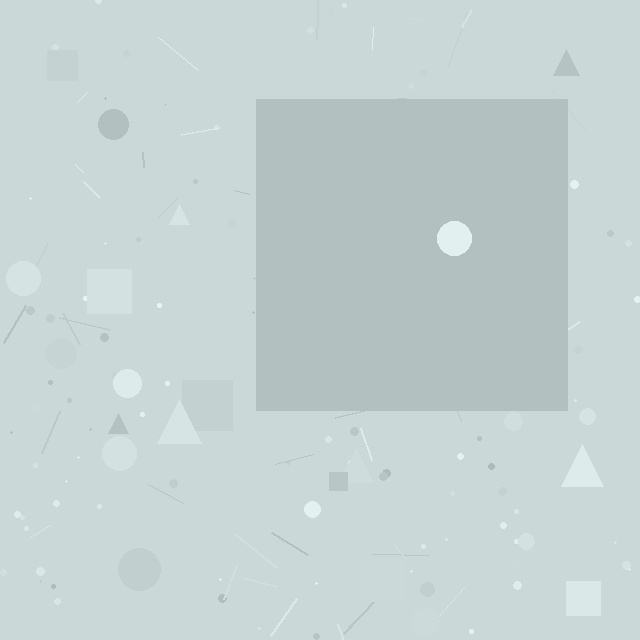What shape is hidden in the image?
A square is hidden in the image.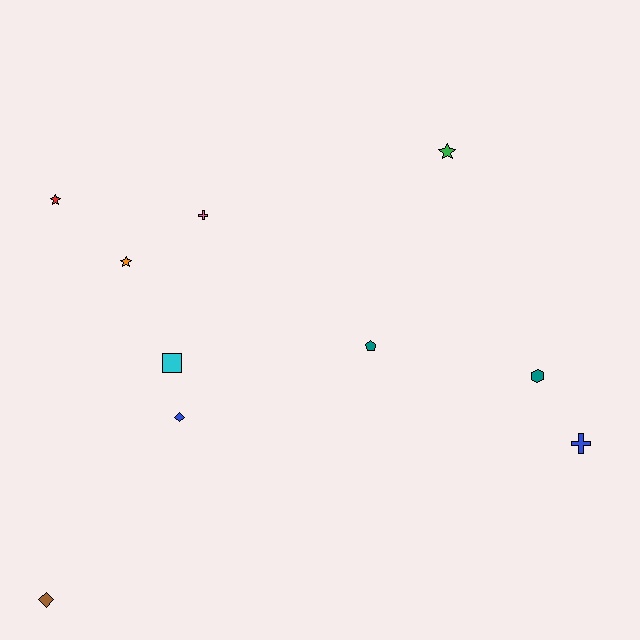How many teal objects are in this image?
There are 2 teal objects.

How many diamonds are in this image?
There are 2 diamonds.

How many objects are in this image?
There are 10 objects.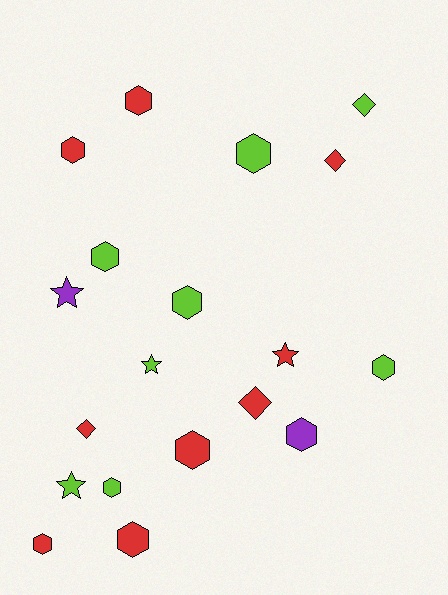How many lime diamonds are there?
There is 1 lime diamond.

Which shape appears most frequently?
Hexagon, with 11 objects.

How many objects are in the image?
There are 19 objects.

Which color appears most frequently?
Red, with 9 objects.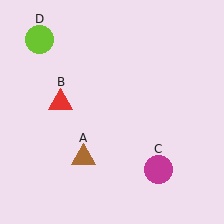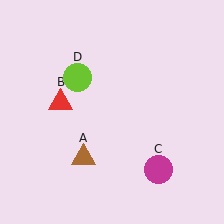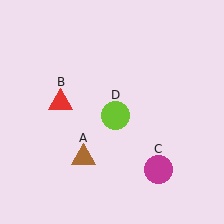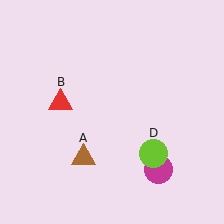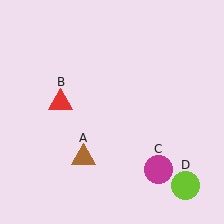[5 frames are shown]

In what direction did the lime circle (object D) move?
The lime circle (object D) moved down and to the right.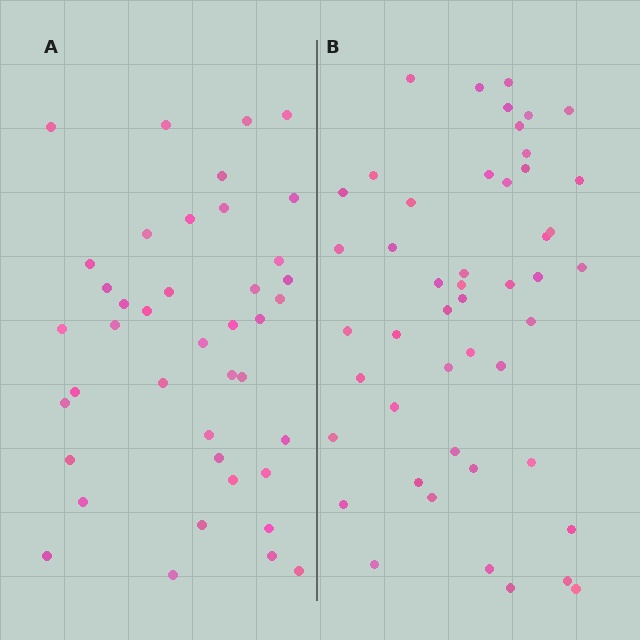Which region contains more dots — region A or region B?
Region B (the right region) has more dots.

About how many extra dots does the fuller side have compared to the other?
Region B has roughly 8 or so more dots than region A.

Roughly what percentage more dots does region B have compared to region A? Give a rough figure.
About 15% more.